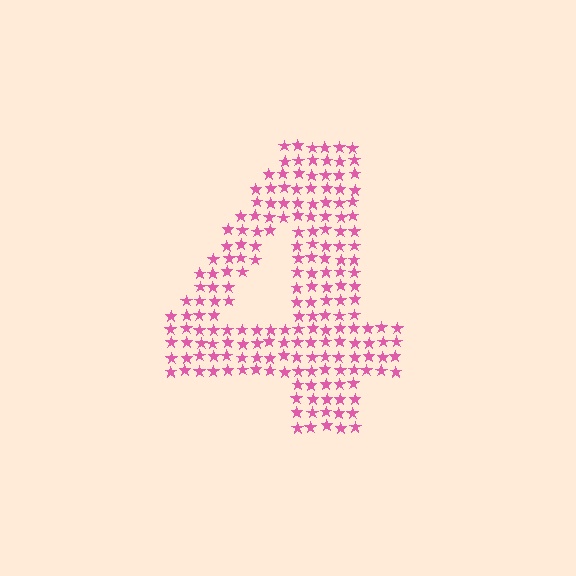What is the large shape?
The large shape is the digit 4.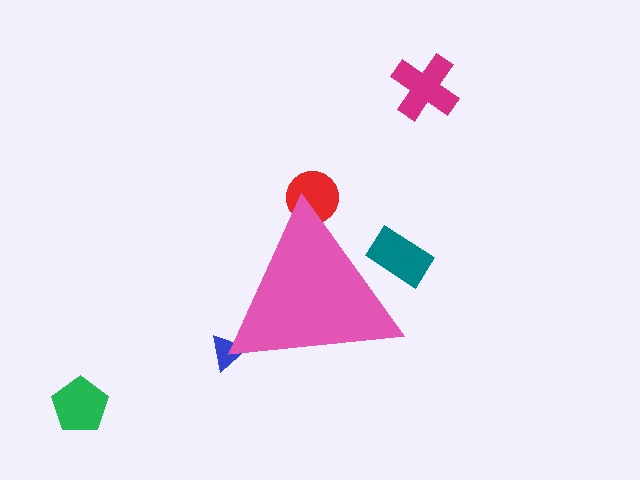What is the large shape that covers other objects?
A pink triangle.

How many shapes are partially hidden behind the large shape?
3 shapes are partially hidden.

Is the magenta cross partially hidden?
No, the magenta cross is fully visible.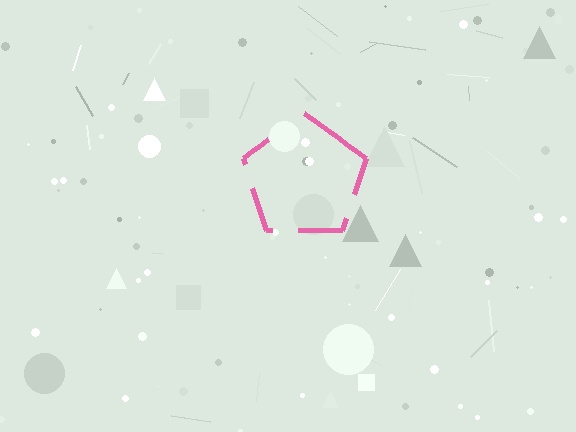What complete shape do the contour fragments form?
The contour fragments form a pentagon.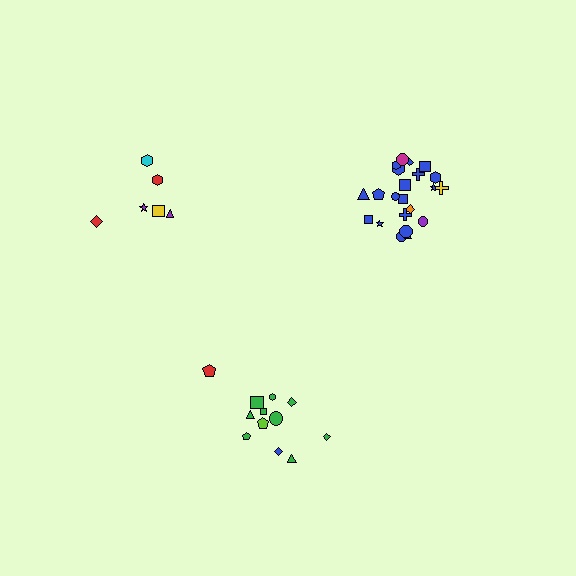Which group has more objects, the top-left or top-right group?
The top-right group.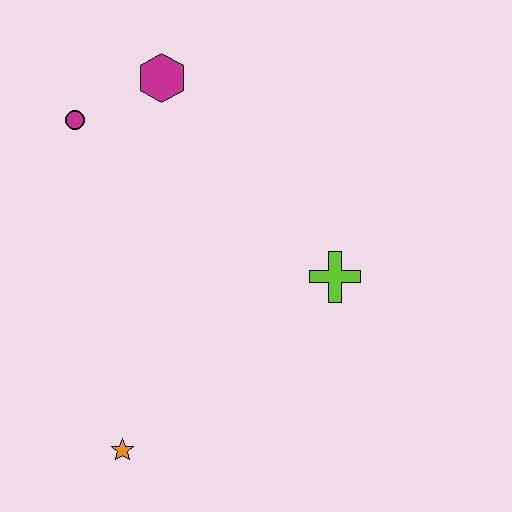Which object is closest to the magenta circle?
The magenta hexagon is closest to the magenta circle.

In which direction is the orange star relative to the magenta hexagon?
The orange star is below the magenta hexagon.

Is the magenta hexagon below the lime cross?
No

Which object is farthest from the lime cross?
The magenta circle is farthest from the lime cross.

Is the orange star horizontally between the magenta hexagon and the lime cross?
No